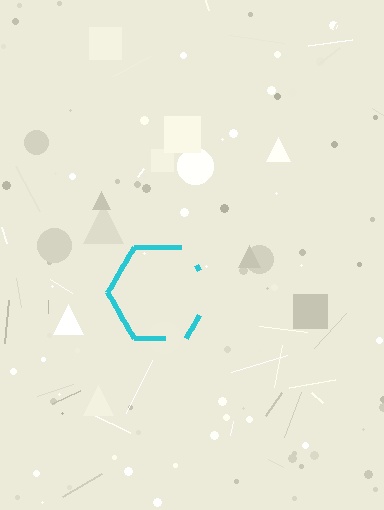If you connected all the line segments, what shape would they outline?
They would outline a hexagon.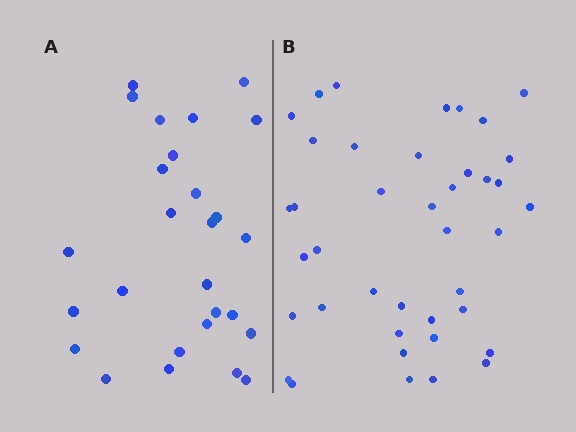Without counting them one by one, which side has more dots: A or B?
Region B (the right region) has more dots.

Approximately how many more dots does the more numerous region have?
Region B has approximately 15 more dots than region A.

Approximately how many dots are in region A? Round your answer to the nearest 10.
About 30 dots. (The exact count is 27, which rounds to 30.)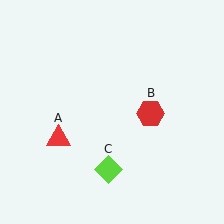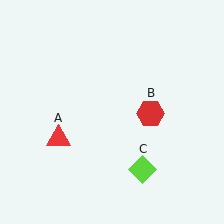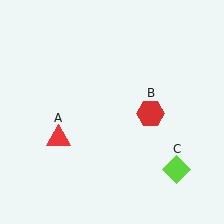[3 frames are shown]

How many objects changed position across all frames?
1 object changed position: lime diamond (object C).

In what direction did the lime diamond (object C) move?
The lime diamond (object C) moved right.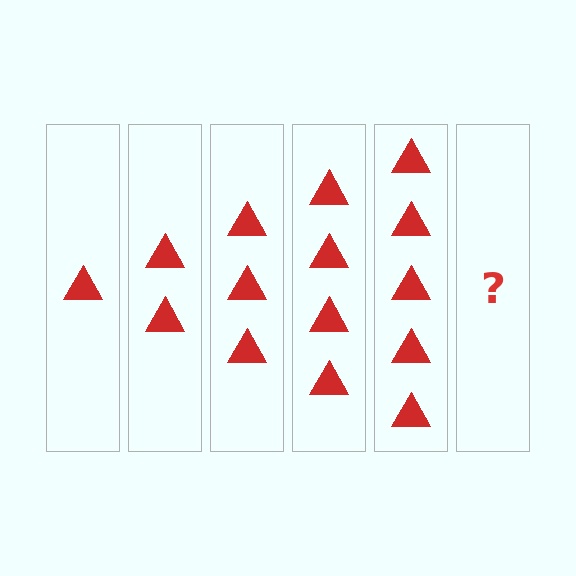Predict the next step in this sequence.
The next step is 6 triangles.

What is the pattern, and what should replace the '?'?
The pattern is that each step adds one more triangle. The '?' should be 6 triangles.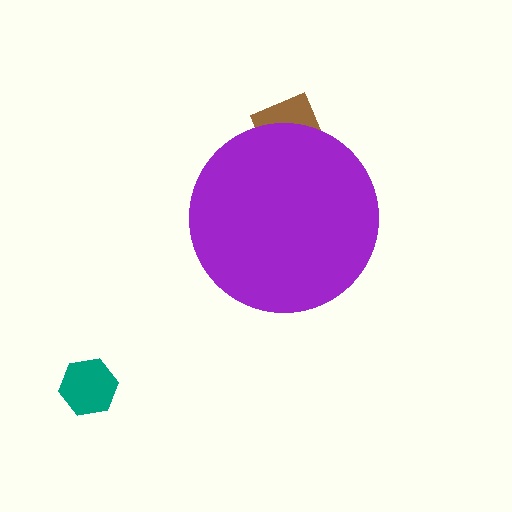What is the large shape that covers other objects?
A purple circle.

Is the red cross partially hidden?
Yes, the red cross is partially hidden behind the purple circle.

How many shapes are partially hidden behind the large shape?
2 shapes are partially hidden.